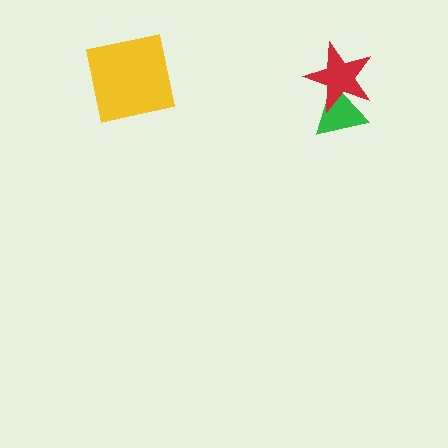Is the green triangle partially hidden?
Yes, it is partially covered by another shape.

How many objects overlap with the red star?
1 object overlaps with the red star.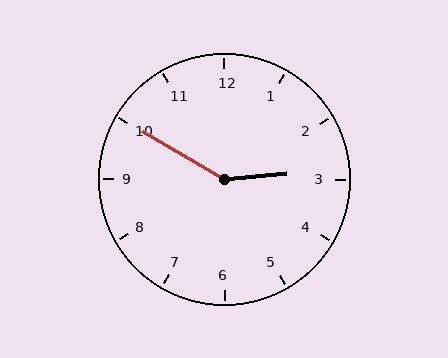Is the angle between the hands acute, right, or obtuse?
It is obtuse.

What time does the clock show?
2:50.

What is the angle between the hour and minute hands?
Approximately 145 degrees.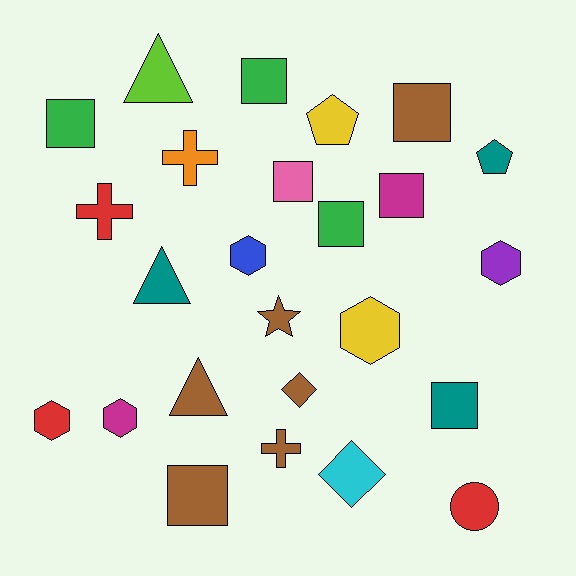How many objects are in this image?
There are 25 objects.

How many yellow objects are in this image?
There are 2 yellow objects.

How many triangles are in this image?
There are 3 triangles.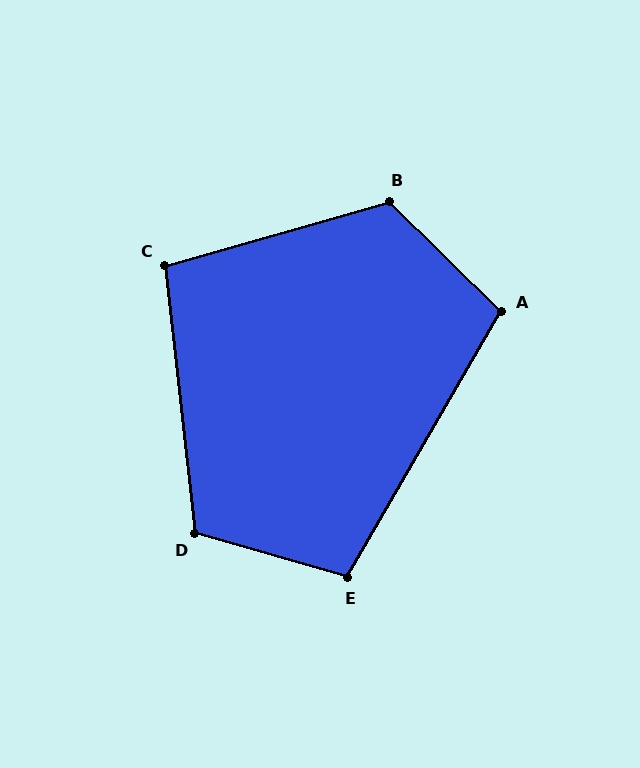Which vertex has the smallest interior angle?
C, at approximately 100 degrees.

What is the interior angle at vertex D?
Approximately 112 degrees (obtuse).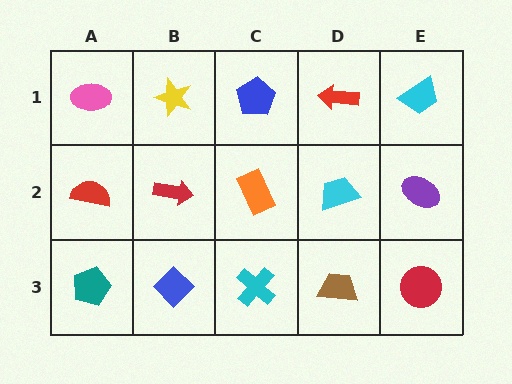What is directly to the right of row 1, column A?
A yellow star.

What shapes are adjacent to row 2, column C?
A blue pentagon (row 1, column C), a cyan cross (row 3, column C), a red arrow (row 2, column B), a cyan trapezoid (row 2, column D).